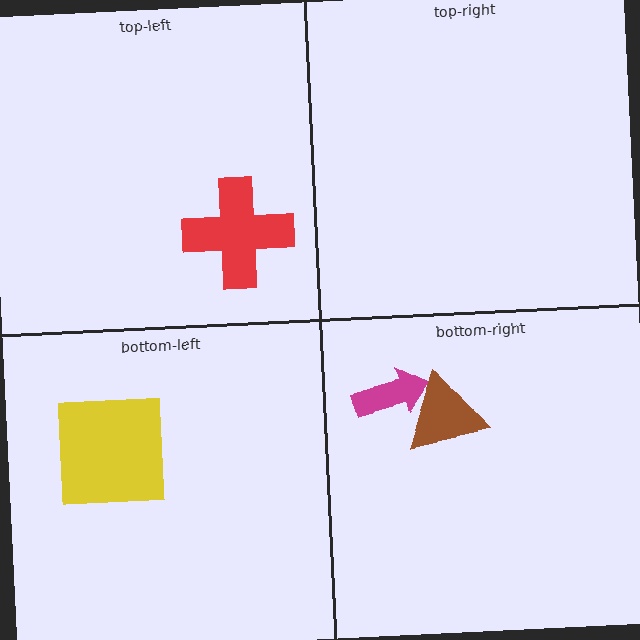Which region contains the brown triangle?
The bottom-right region.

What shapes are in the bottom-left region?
The yellow square.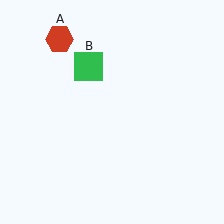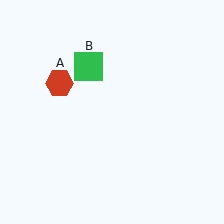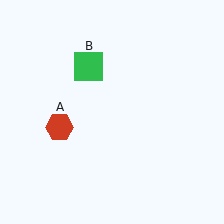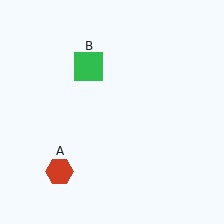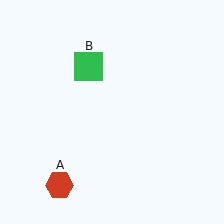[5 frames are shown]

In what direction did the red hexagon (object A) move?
The red hexagon (object A) moved down.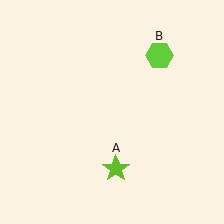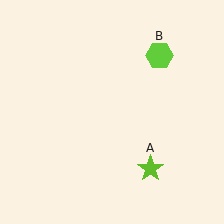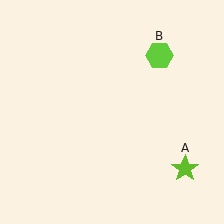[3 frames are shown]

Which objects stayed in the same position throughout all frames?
Lime hexagon (object B) remained stationary.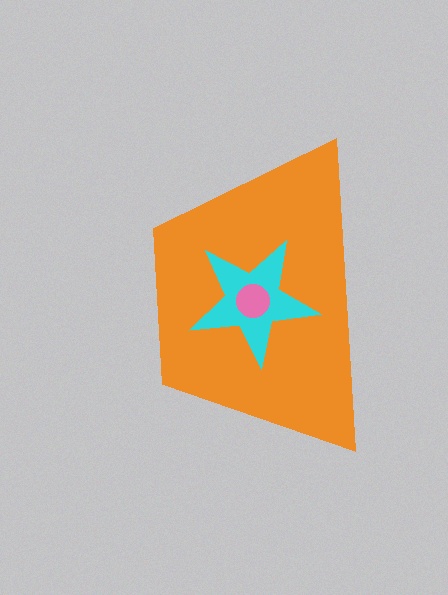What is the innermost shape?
The pink circle.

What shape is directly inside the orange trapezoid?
The cyan star.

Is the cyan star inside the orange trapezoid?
Yes.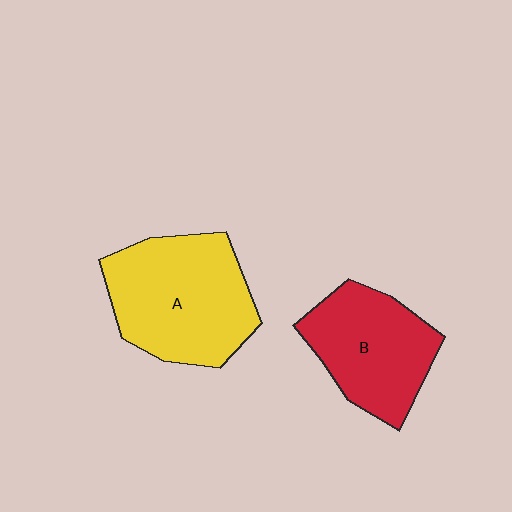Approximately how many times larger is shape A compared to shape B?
Approximately 1.3 times.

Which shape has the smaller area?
Shape B (red).